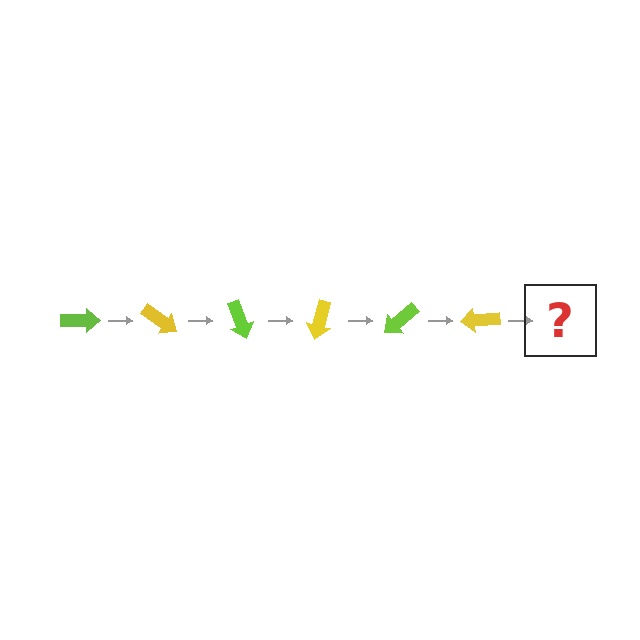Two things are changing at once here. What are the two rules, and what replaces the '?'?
The two rules are that it rotates 35 degrees each step and the color cycles through lime and yellow. The '?' should be a lime arrow, rotated 210 degrees from the start.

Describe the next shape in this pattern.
It should be a lime arrow, rotated 210 degrees from the start.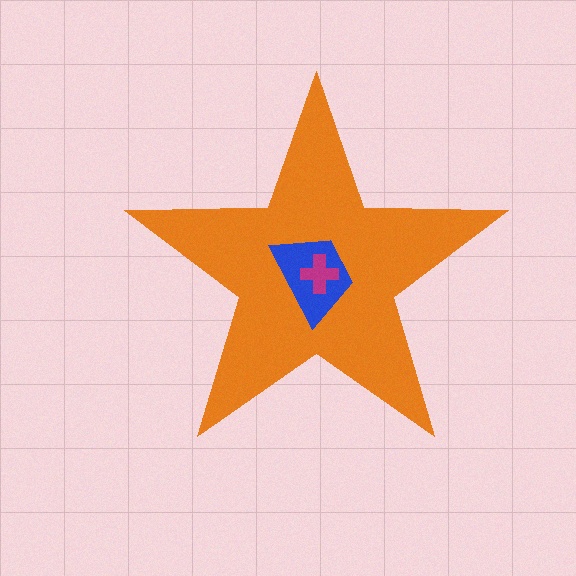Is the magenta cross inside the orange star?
Yes.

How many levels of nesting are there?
3.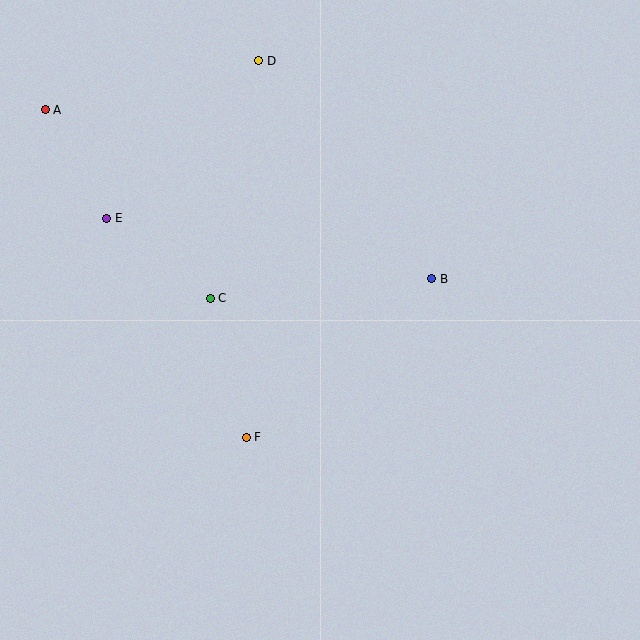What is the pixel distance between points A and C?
The distance between A and C is 250 pixels.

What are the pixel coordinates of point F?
Point F is at (246, 437).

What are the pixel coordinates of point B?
Point B is at (432, 279).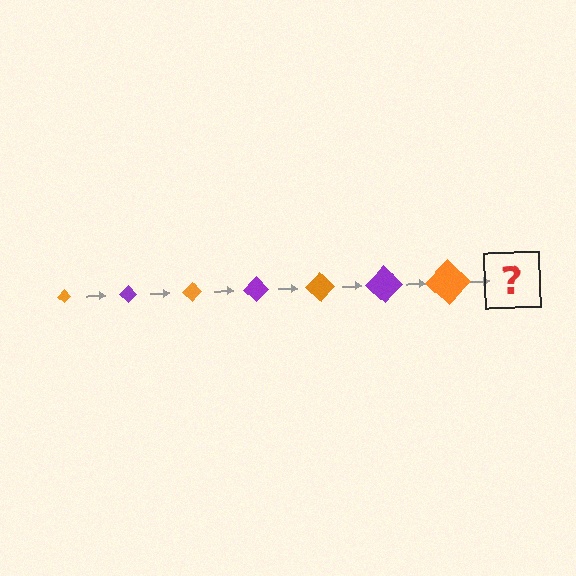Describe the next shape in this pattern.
It should be a purple diamond, larger than the previous one.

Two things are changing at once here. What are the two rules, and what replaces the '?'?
The two rules are that the diamond grows larger each step and the color cycles through orange and purple. The '?' should be a purple diamond, larger than the previous one.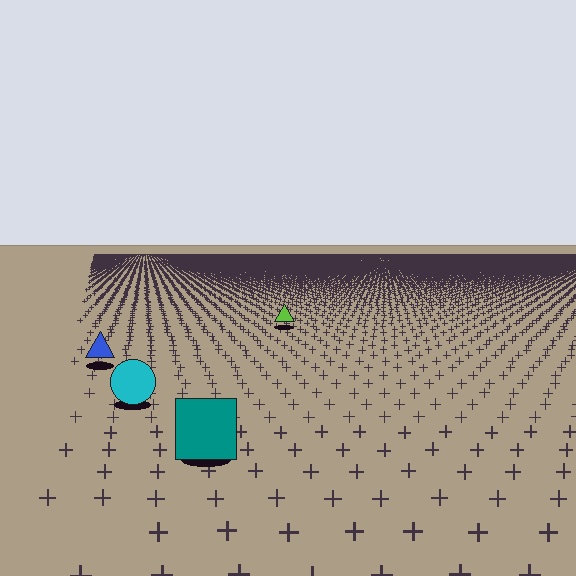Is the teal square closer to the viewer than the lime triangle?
Yes. The teal square is closer — you can tell from the texture gradient: the ground texture is coarser near it.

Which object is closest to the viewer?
The teal square is closest. The texture marks near it are larger and more spread out.